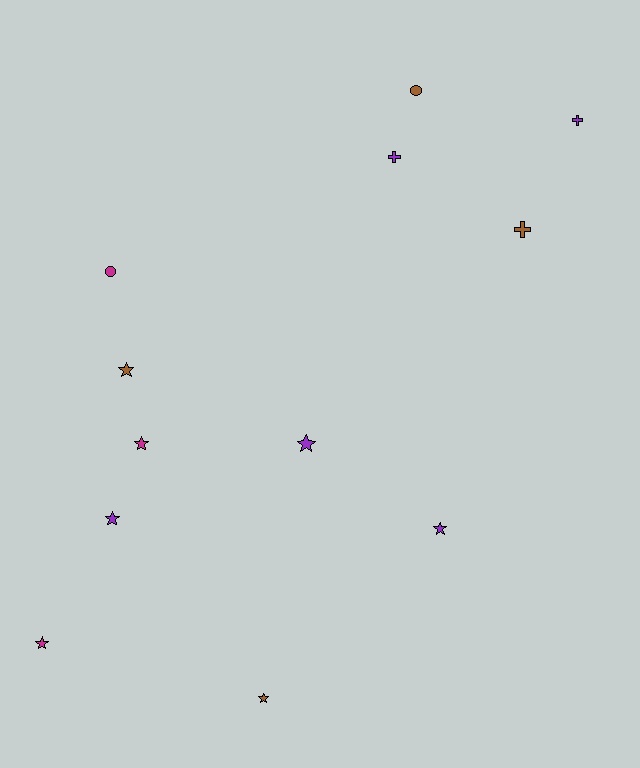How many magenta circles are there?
There is 1 magenta circle.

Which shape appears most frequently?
Star, with 7 objects.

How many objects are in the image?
There are 12 objects.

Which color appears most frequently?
Purple, with 5 objects.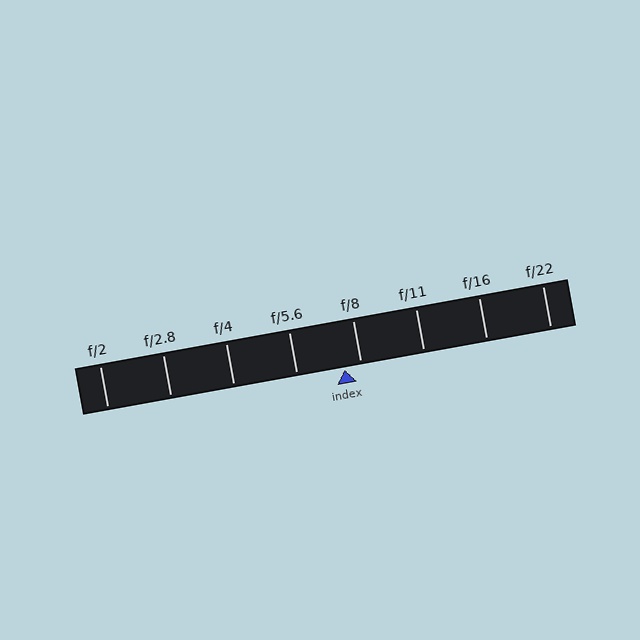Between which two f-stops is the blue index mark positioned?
The index mark is between f/5.6 and f/8.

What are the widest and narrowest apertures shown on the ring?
The widest aperture shown is f/2 and the narrowest is f/22.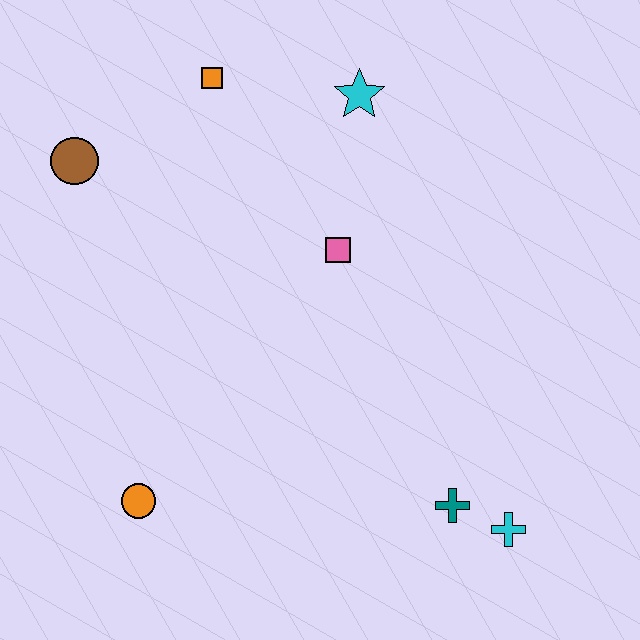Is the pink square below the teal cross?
No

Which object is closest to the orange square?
The cyan star is closest to the orange square.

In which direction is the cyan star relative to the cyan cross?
The cyan star is above the cyan cross.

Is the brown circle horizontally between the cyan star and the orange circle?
No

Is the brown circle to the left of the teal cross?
Yes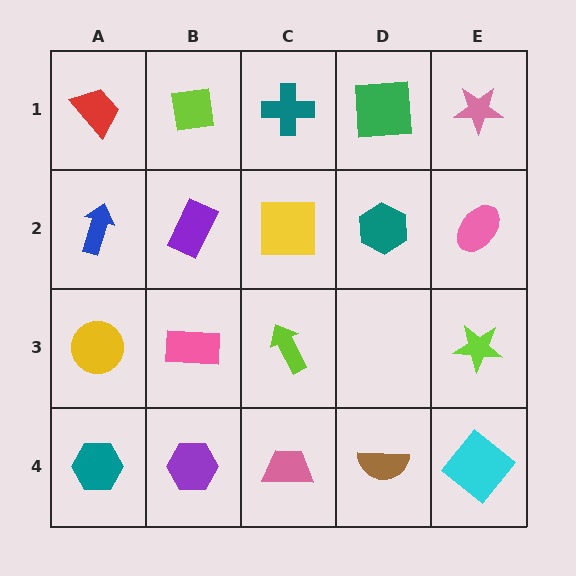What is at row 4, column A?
A teal hexagon.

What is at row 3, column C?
A lime arrow.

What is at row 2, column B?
A purple rectangle.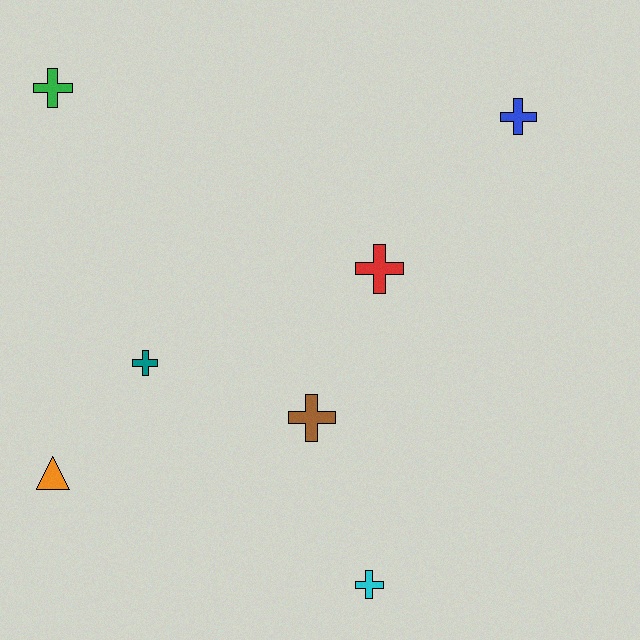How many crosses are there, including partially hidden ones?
There are 6 crosses.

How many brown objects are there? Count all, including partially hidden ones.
There is 1 brown object.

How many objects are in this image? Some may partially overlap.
There are 7 objects.